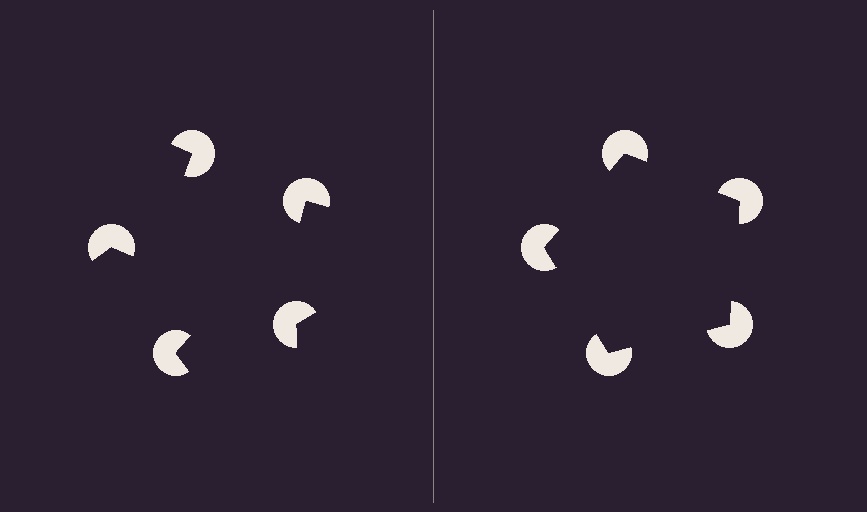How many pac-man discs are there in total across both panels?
10 — 5 on each side.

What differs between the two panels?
The pac-man discs are positioned identically on both sides; only the wedge orientations differ. On the right they align to a pentagon; on the left they are misaligned.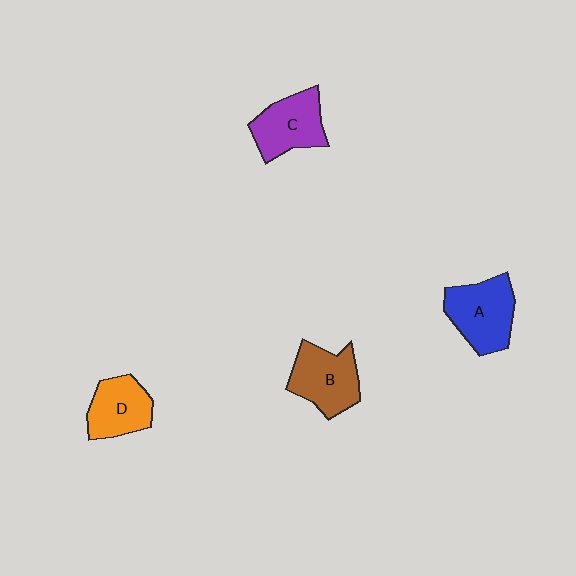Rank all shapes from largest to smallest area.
From largest to smallest: A (blue), B (brown), C (purple), D (orange).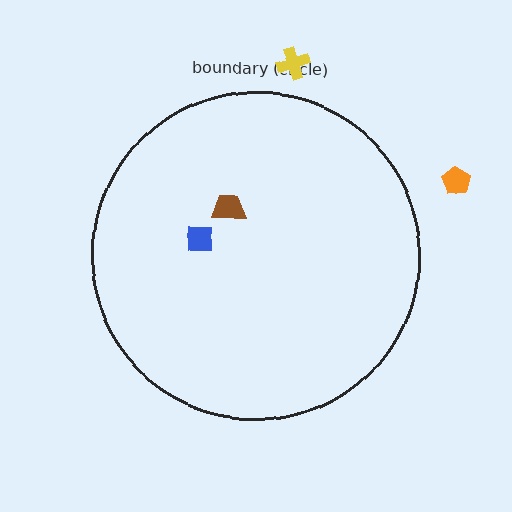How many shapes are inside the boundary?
2 inside, 2 outside.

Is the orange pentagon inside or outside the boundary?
Outside.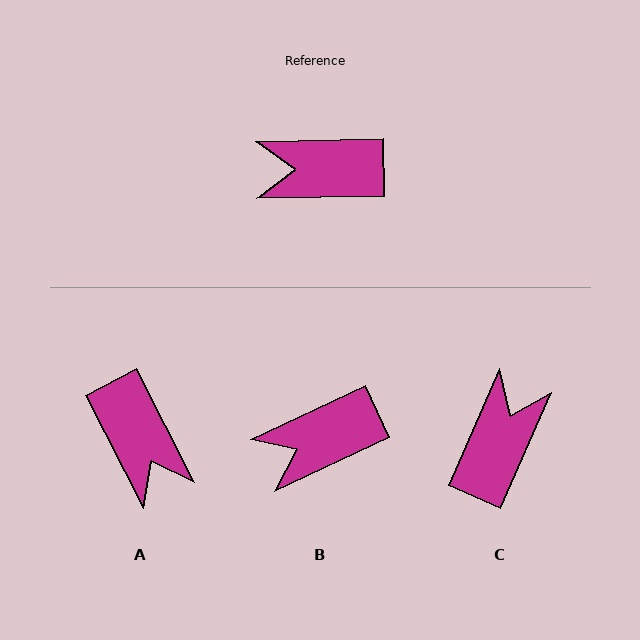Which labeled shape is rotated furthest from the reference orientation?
A, about 116 degrees away.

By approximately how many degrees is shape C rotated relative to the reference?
Approximately 115 degrees clockwise.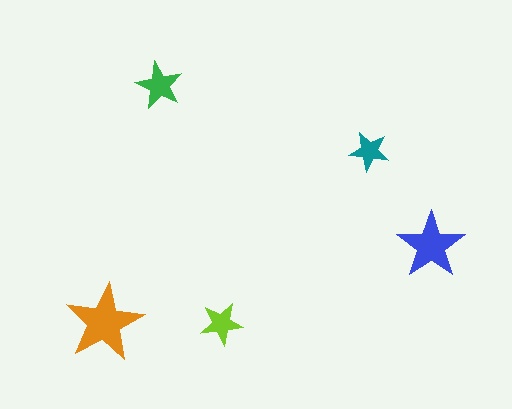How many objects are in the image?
There are 5 objects in the image.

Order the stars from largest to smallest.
the orange one, the blue one, the green one, the lime one, the teal one.